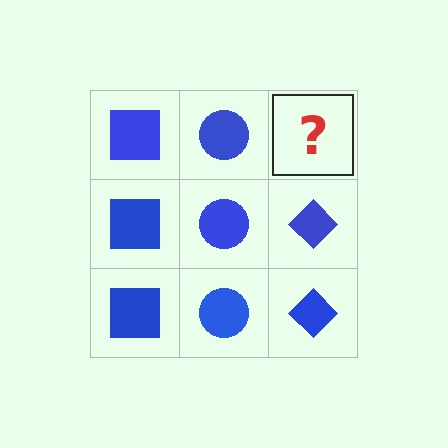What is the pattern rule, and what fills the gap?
The rule is that each column has a consistent shape. The gap should be filled with a blue diamond.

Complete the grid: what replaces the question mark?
The question mark should be replaced with a blue diamond.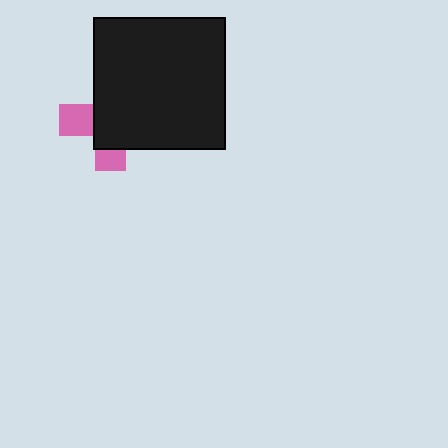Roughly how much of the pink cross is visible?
A small part of it is visible (roughly 33%).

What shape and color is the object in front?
The object in front is a black square.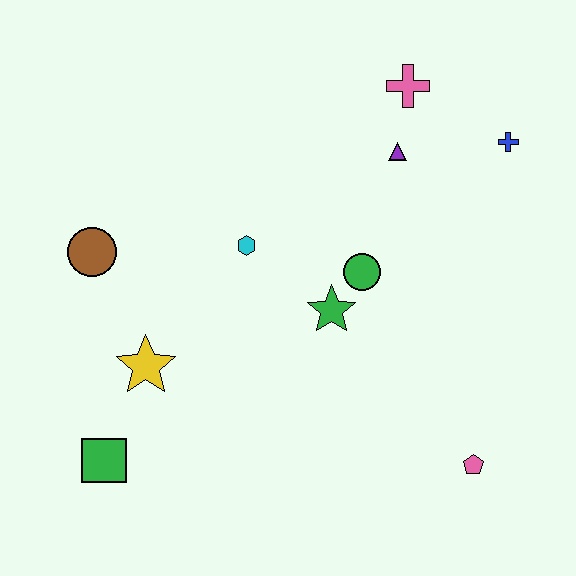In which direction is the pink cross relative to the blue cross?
The pink cross is to the left of the blue cross.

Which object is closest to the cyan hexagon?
The green star is closest to the cyan hexagon.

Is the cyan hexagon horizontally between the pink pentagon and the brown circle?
Yes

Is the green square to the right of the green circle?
No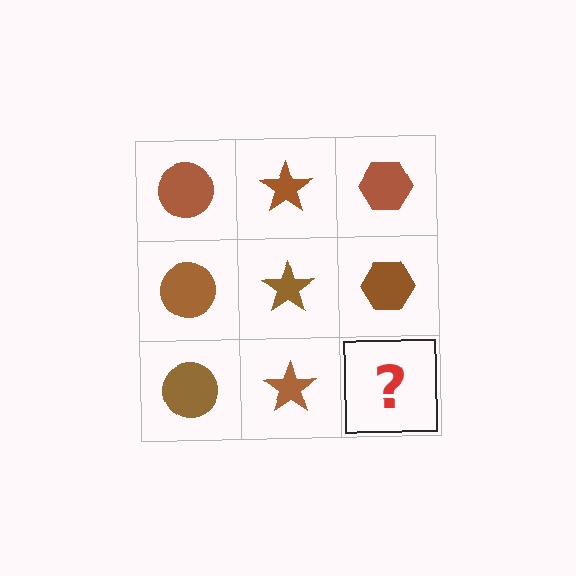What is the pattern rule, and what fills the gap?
The rule is that each column has a consistent shape. The gap should be filled with a brown hexagon.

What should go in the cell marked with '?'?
The missing cell should contain a brown hexagon.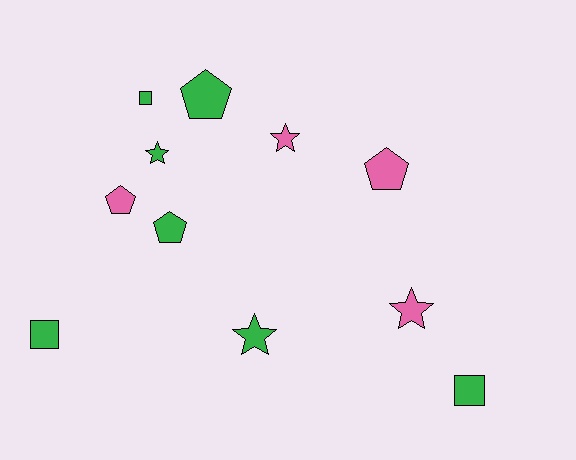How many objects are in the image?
There are 11 objects.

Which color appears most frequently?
Green, with 7 objects.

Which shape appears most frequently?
Pentagon, with 4 objects.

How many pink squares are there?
There are no pink squares.